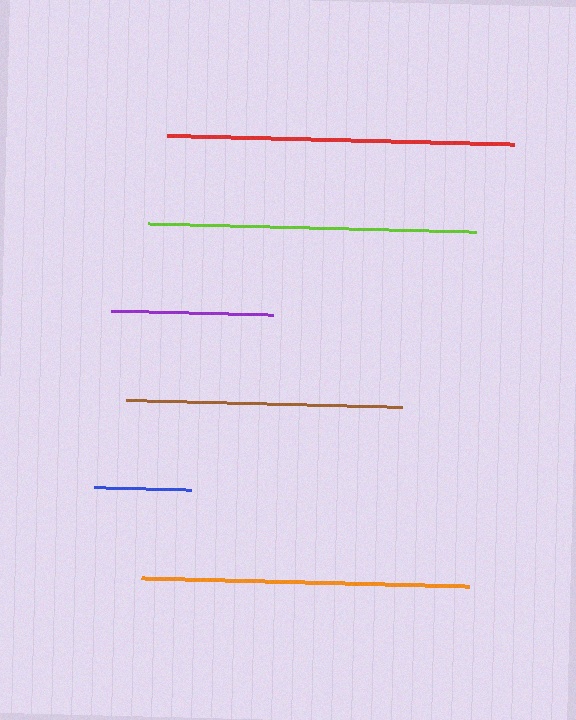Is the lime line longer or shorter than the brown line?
The lime line is longer than the brown line.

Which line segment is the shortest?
The blue line is the shortest at approximately 97 pixels.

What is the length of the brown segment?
The brown segment is approximately 276 pixels long.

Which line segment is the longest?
The red line is the longest at approximately 348 pixels.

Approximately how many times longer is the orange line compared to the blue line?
The orange line is approximately 3.4 times the length of the blue line.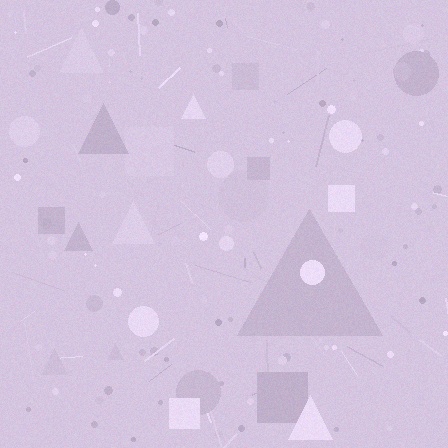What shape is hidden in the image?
A triangle is hidden in the image.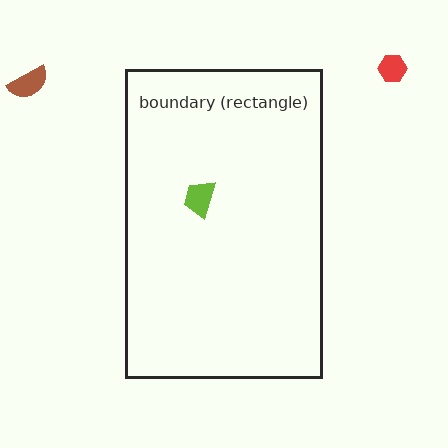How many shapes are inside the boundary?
1 inside, 2 outside.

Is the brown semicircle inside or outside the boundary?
Outside.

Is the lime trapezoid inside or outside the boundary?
Inside.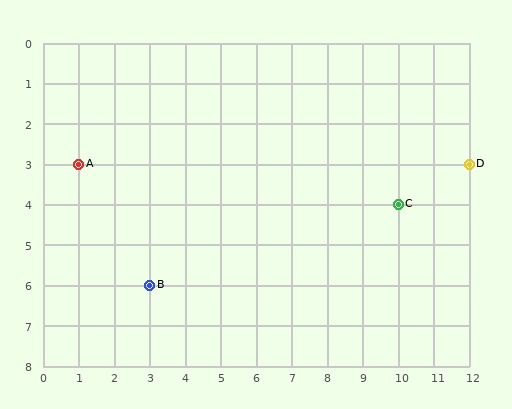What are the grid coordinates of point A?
Point A is at grid coordinates (1, 3).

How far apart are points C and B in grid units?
Points C and B are 7 columns and 2 rows apart (about 7.3 grid units diagonally).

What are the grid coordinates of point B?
Point B is at grid coordinates (3, 6).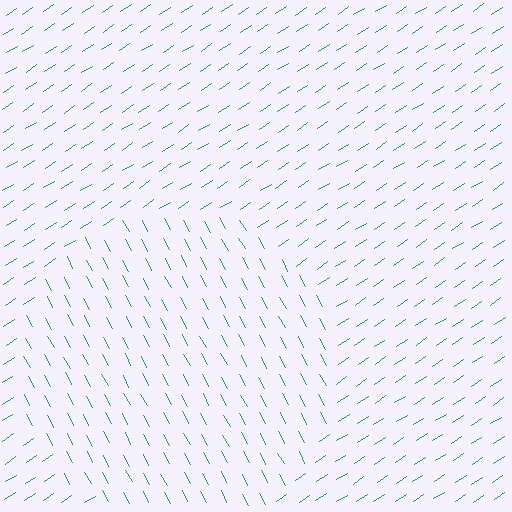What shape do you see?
I see a circle.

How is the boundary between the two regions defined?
The boundary is defined purely by a change in line orientation (approximately 85 degrees difference). All lines are the same color and thickness.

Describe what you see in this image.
The image is filled with small teal line segments. A circle region in the image has lines oriented differently from the surrounding lines, creating a visible texture boundary.